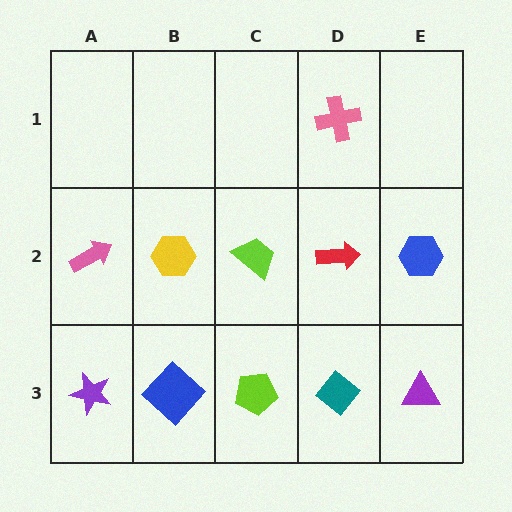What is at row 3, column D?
A teal diamond.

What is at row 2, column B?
A yellow hexagon.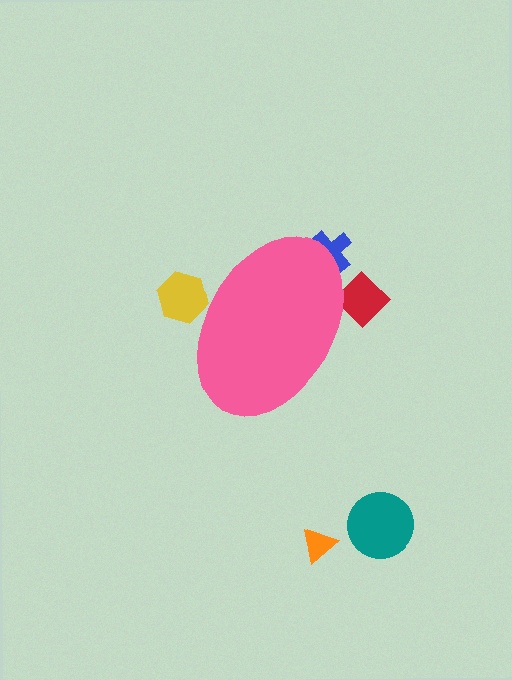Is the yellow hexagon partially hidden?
Yes, the yellow hexagon is partially hidden behind the pink ellipse.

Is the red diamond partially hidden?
Yes, the red diamond is partially hidden behind the pink ellipse.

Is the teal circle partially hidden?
No, the teal circle is fully visible.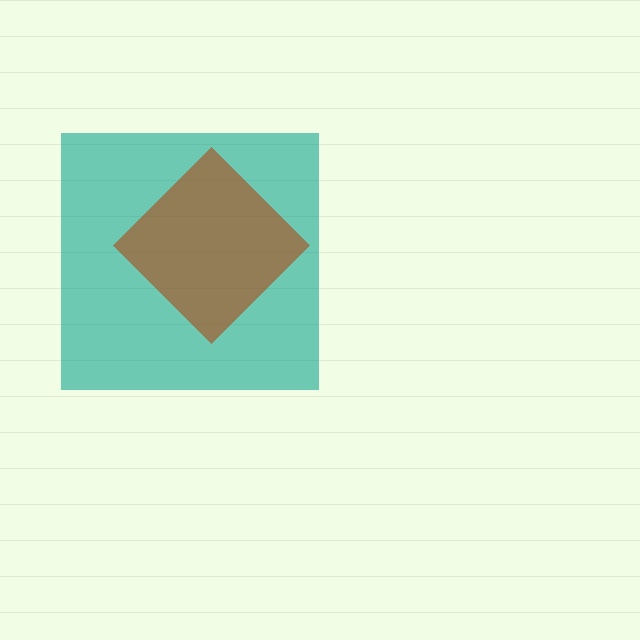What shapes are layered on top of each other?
The layered shapes are: a teal square, a brown diamond.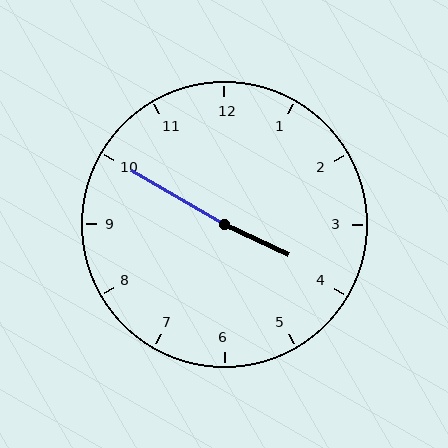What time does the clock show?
3:50.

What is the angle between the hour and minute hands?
Approximately 175 degrees.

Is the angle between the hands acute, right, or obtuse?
It is obtuse.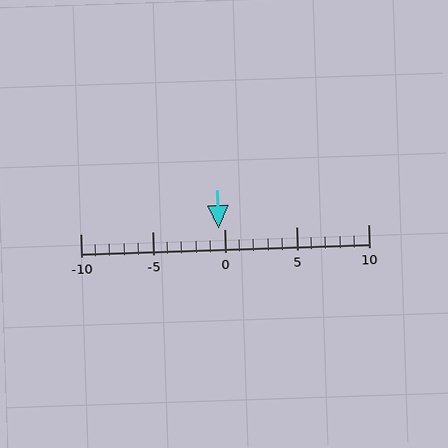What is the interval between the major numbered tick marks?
The major tick marks are spaced 5 units apart.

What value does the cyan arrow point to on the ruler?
The cyan arrow points to approximately 0.